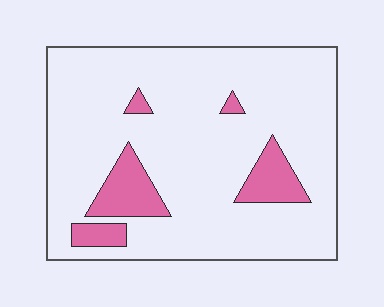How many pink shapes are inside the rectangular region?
5.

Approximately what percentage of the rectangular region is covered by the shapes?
Approximately 15%.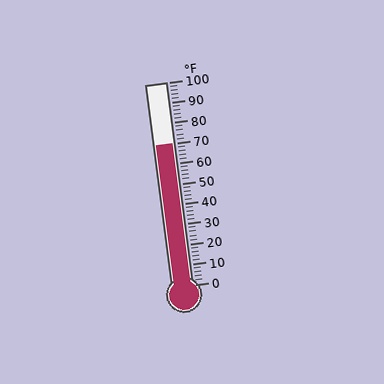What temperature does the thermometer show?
The thermometer shows approximately 70°F.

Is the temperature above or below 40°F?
The temperature is above 40°F.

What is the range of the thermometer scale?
The thermometer scale ranges from 0°F to 100°F.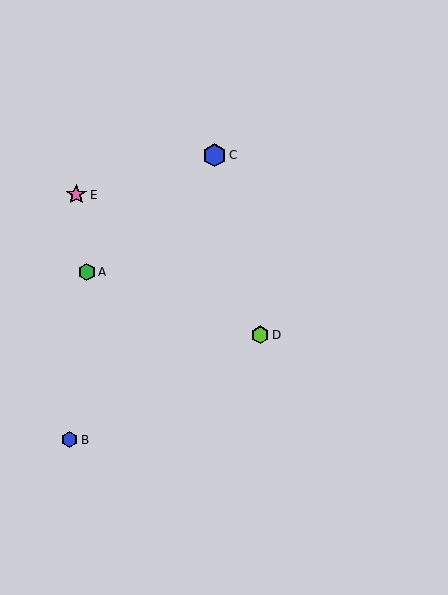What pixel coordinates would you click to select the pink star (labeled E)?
Click at (76, 195) to select the pink star E.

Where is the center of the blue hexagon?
The center of the blue hexagon is at (70, 440).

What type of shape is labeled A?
Shape A is a green hexagon.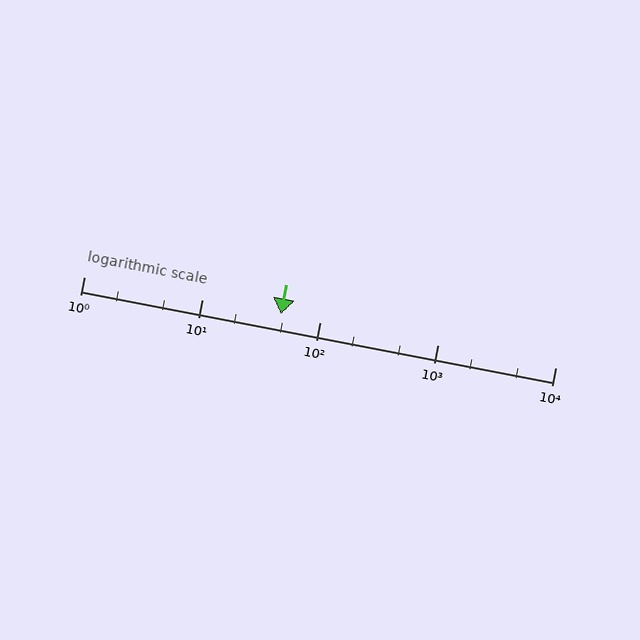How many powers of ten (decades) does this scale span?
The scale spans 4 decades, from 1 to 10000.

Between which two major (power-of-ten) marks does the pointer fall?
The pointer is between 10 and 100.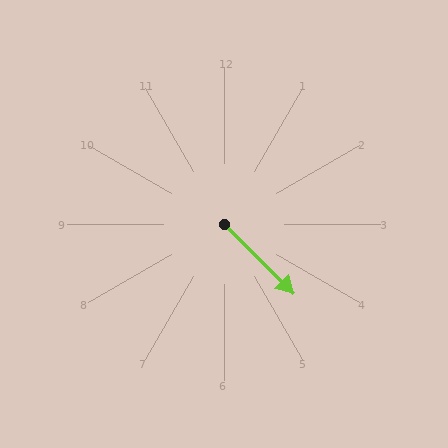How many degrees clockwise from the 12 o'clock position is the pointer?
Approximately 135 degrees.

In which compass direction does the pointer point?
Southeast.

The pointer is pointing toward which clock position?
Roughly 5 o'clock.